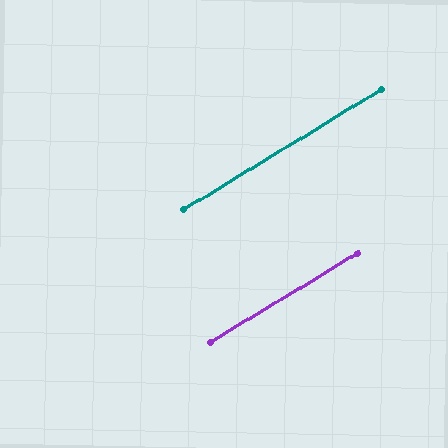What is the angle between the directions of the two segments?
Approximately 0 degrees.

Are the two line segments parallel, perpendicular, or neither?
Parallel — their directions differ by only 0.1°.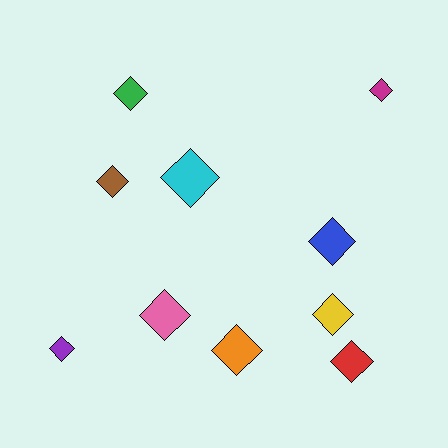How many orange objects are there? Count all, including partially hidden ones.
There is 1 orange object.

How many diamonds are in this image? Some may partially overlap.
There are 10 diamonds.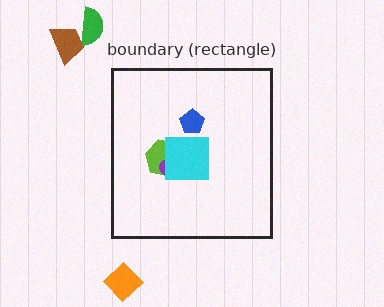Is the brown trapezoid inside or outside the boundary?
Outside.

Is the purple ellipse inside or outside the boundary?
Inside.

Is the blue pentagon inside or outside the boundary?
Inside.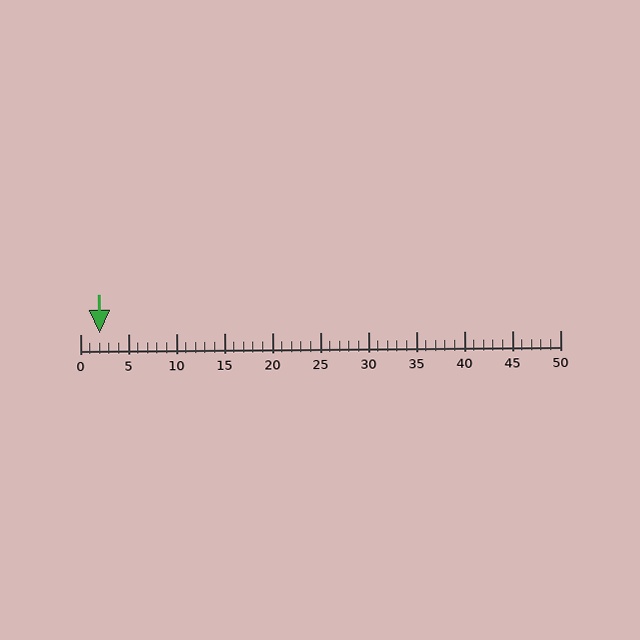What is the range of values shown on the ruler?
The ruler shows values from 0 to 50.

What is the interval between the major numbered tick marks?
The major tick marks are spaced 5 units apart.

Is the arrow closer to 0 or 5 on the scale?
The arrow is closer to 0.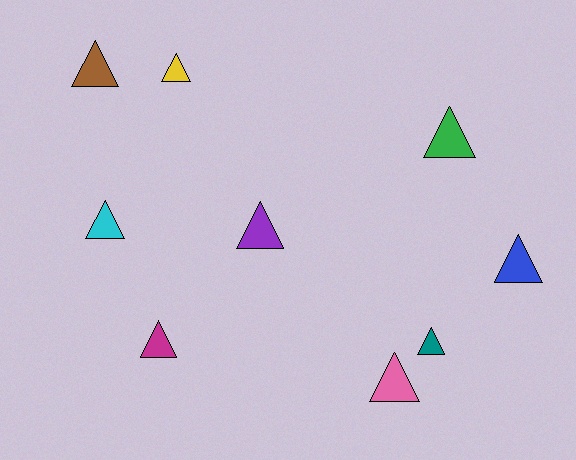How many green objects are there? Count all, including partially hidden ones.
There is 1 green object.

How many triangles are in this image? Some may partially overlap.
There are 9 triangles.